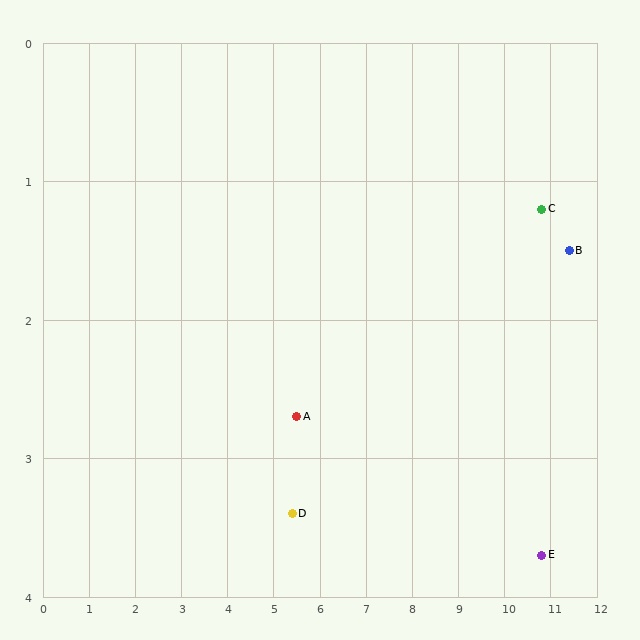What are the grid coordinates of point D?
Point D is at approximately (5.4, 3.4).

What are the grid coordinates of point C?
Point C is at approximately (10.8, 1.2).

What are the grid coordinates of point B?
Point B is at approximately (11.4, 1.5).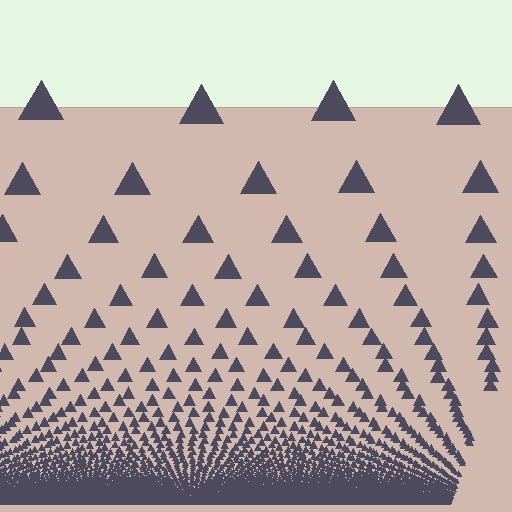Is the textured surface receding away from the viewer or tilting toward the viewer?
The surface appears to tilt toward the viewer. Texture elements get larger and sparser toward the top.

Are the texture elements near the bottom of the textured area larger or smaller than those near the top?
Smaller. The gradient is inverted — elements near the bottom are smaller and denser.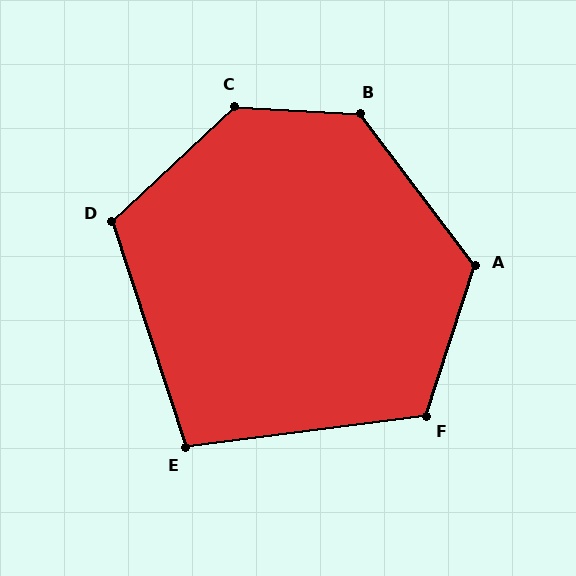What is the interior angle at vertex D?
Approximately 115 degrees (obtuse).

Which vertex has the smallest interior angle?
E, at approximately 101 degrees.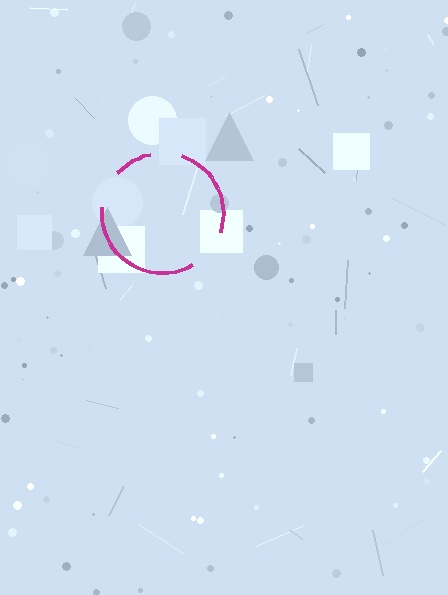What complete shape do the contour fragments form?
The contour fragments form a circle.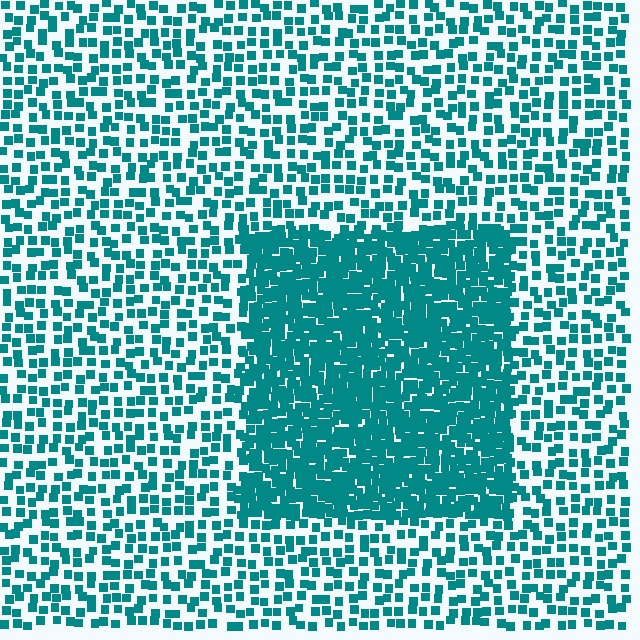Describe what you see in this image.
The image contains small teal elements arranged at two different densities. A rectangle-shaped region is visible where the elements are more densely packed than the surrounding area.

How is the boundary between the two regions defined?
The boundary is defined by a change in element density (approximately 2.5x ratio). All elements are the same color, size, and shape.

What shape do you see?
I see a rectangle.